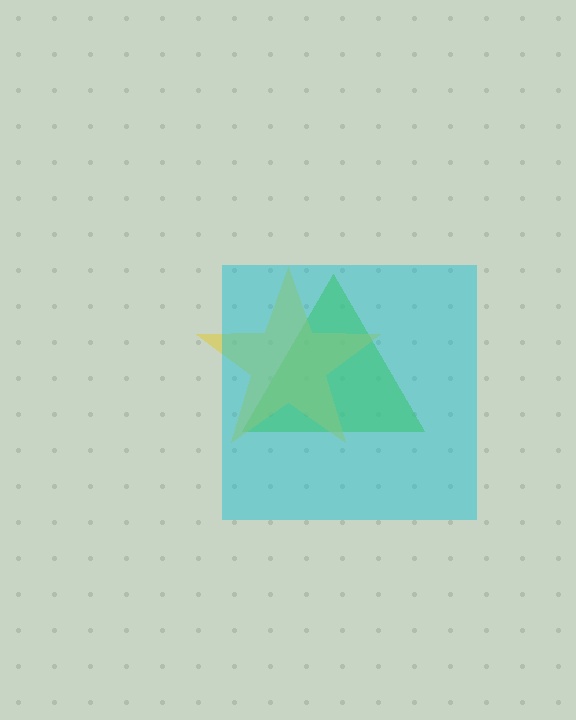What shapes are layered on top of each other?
The layered shapes are: a lime triangle, a yellow star, a cyan square.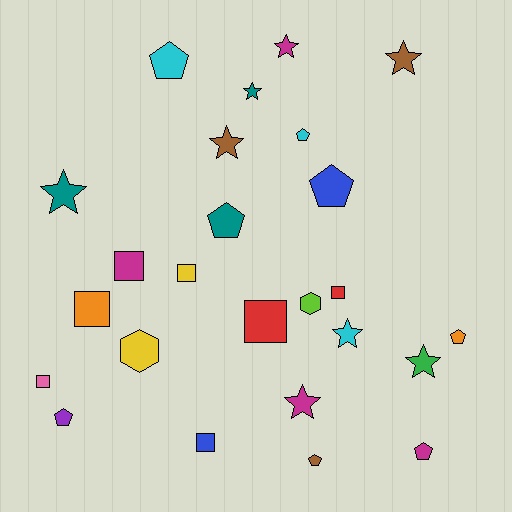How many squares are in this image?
There are 7 squares.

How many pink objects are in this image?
There is 1 pink object.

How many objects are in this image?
There are 25 objects.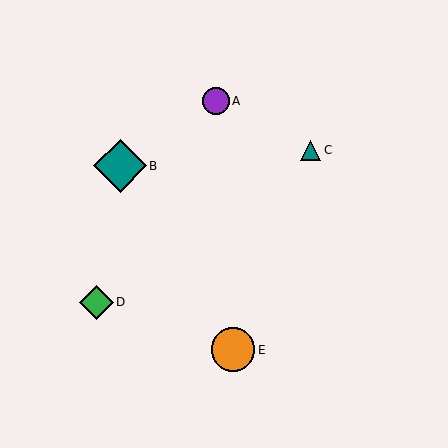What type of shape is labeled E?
Shape E is an orange circle.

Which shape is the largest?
The teal diamond (labeled B) is the largest.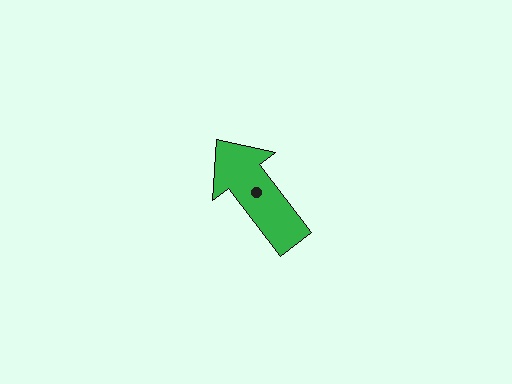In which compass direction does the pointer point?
Northwest.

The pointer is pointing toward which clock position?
Roughly 11 o'clock.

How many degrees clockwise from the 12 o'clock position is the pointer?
Approximately 323 degrees.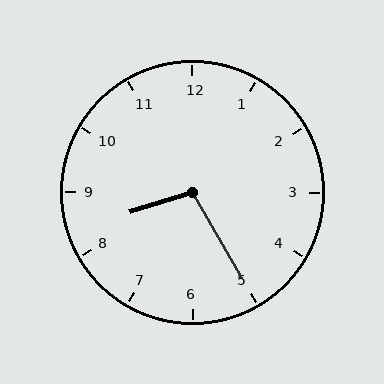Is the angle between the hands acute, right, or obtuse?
It is obtuse.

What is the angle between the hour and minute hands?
Approximately 102 degrees.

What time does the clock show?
8:25.